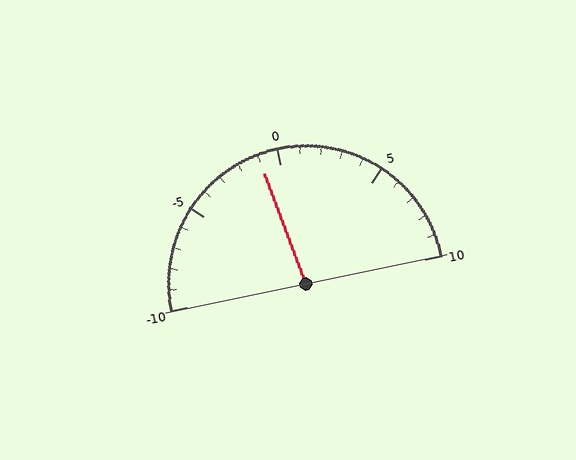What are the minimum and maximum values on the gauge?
The gauge ranges from -10 to 10.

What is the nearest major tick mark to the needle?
The nearest major tick mark is 0.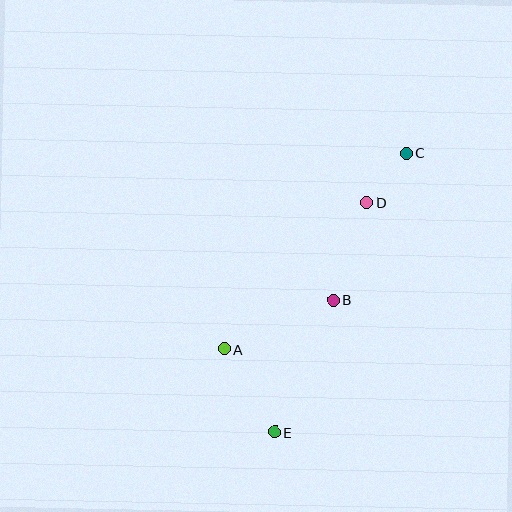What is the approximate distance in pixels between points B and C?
The distance between B and C is approximately 164 pixels.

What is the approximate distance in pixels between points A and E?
The distance between A and E is approximately 97 pixels.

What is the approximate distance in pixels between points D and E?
The distance between D and E is approximately 247 pixels.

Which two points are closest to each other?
Points C and D are closest to each other.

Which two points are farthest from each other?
Points C and E are farthest from each other.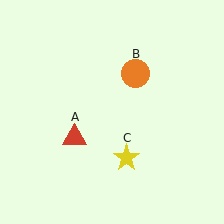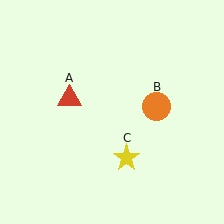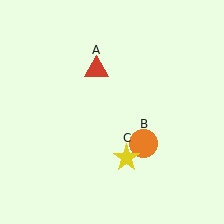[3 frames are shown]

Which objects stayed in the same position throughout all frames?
Yellow star (object C) remained stationary.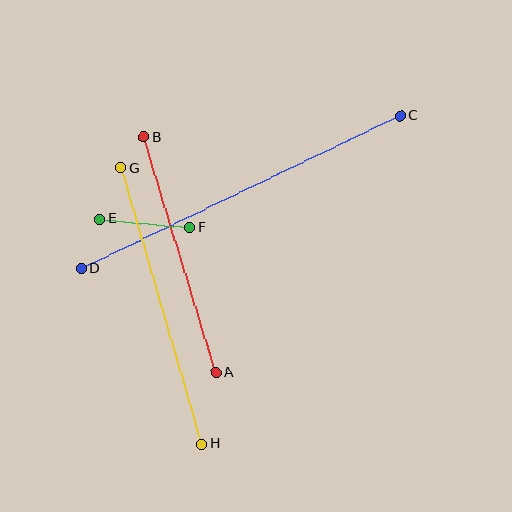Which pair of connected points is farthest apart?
Points C and D are farthest apart.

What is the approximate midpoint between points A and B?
The midpoint is at approximately (180, 255) pixels.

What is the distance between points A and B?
The distance is approximately 246 pixels.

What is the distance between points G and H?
The distance is approximately 288 pixels.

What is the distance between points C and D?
The distance is approximately 353 pixels.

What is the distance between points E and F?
The distance is approximately 90 pixels.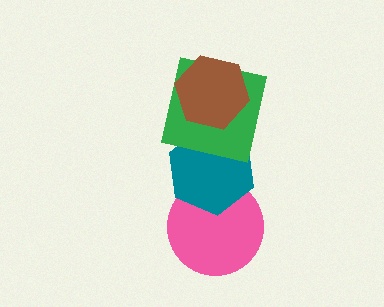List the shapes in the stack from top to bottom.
From top to bottom: the brown hexagon, the green square, the teal hexagon, the pink circle.